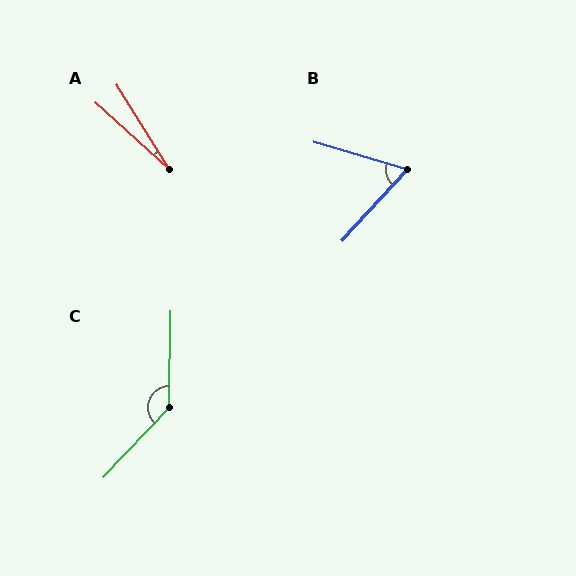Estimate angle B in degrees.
Approximately 64 degrees.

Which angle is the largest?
C, at approximately 138 degrees.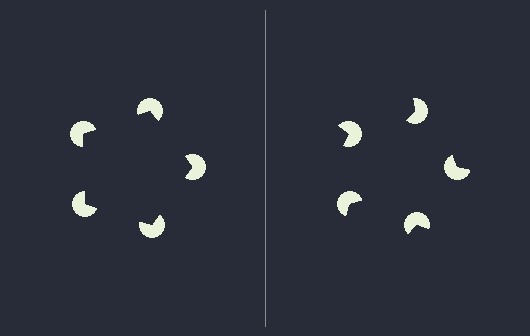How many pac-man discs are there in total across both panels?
10 — 5 on each side.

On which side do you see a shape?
An illusory pentagon appears on the left side. On the right side the wedge cuts are rotated, so no coherent shape forms.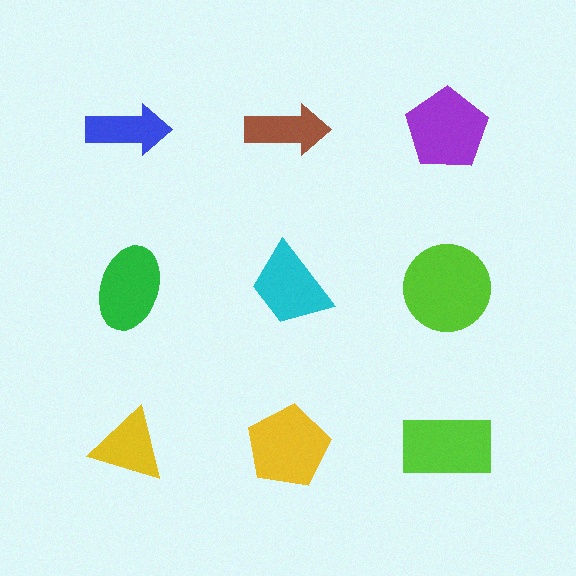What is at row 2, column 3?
A lime circle.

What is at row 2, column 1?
A green ellipse.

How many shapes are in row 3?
3 shapes.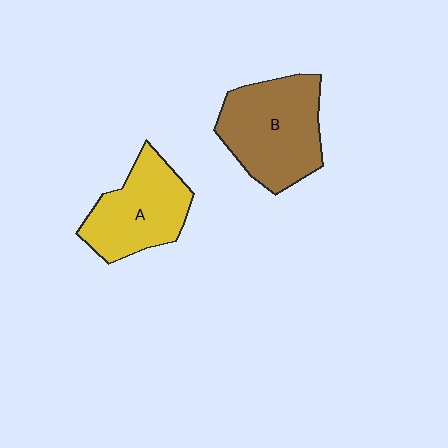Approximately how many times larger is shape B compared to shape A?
Approximately 1.2 times.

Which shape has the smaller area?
Shape A (yellow).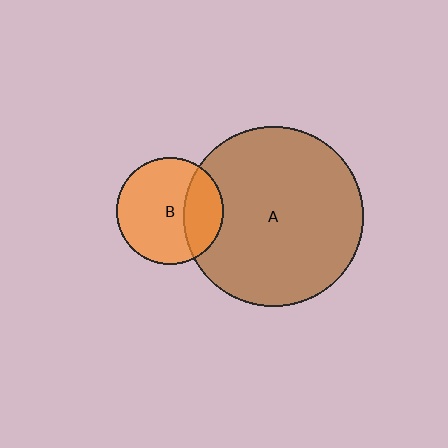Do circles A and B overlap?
Yes.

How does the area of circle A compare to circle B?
Approximately 2.9 times.